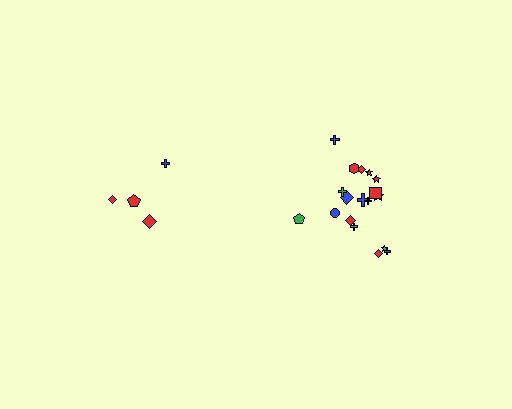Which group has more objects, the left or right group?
The right group.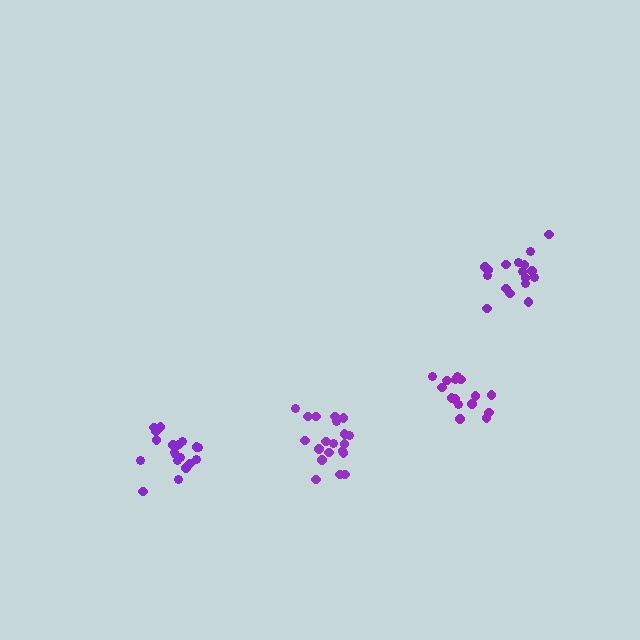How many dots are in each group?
Group 1: 20 dots, Group 2: 15 dots, Group 3: 20 dots, Group 4: 17 dots (72 total).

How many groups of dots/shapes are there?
There are 4 groups.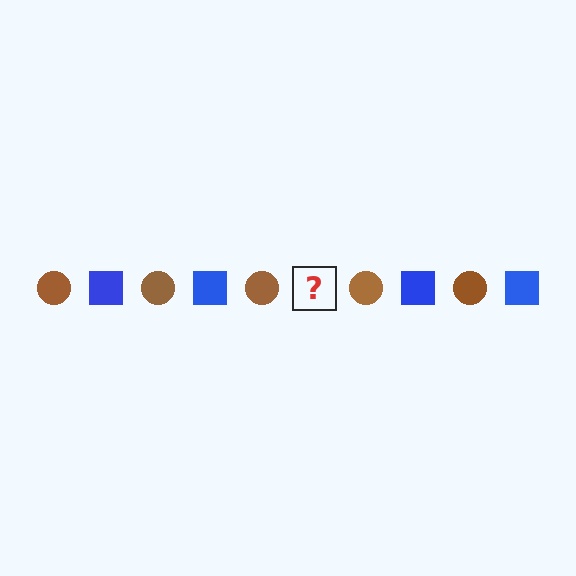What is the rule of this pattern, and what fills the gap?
The rule is that the pattern alternates between brown circle and blue square. The gap should be filled with a blue square.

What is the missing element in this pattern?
The missing element is a blue square.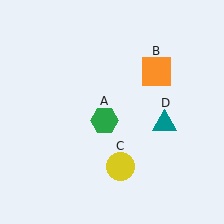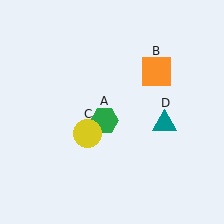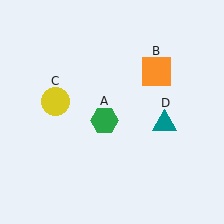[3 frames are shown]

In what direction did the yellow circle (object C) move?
The yellow circle (object C) moved up and to the left.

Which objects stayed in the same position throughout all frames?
Green hexagon (object A) and orange square (object B) and teal triangle (object D) remained stationary.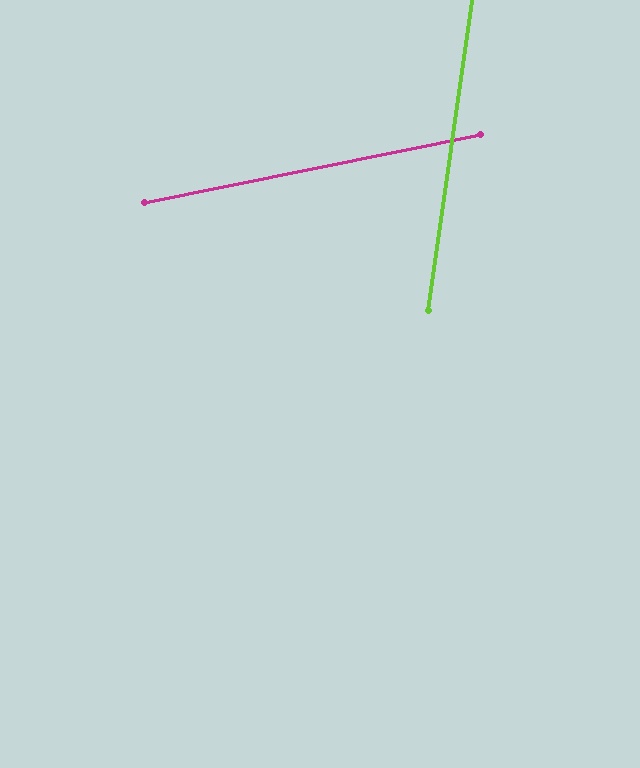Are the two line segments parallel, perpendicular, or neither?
Neither parallel nor perpendicular — they differ by about 71°.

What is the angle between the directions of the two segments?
Approximately 71 degrees.